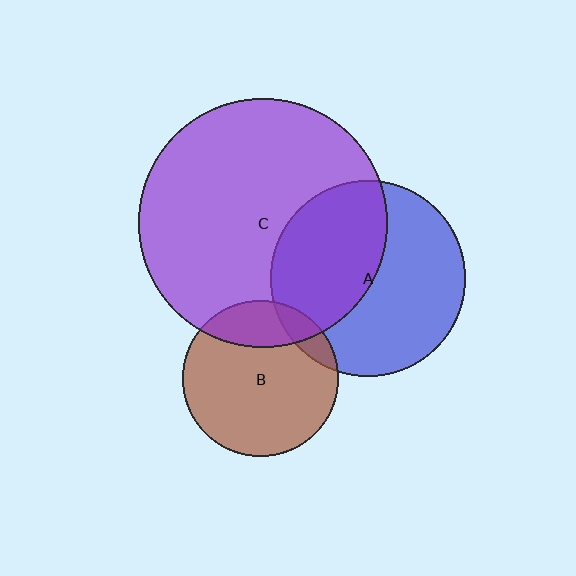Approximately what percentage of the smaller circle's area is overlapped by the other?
Approximately 45%.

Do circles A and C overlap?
Yes.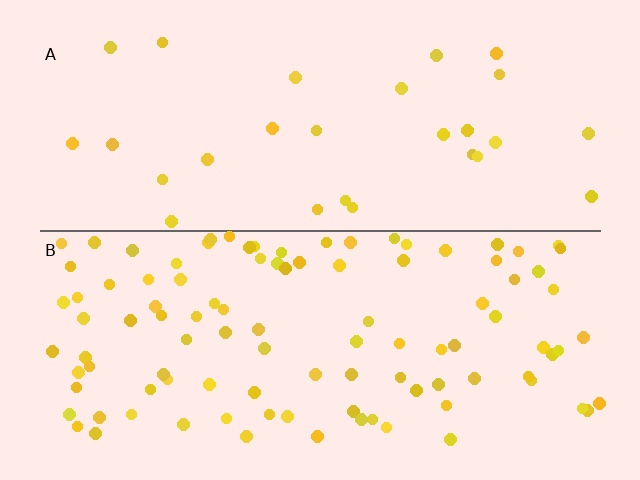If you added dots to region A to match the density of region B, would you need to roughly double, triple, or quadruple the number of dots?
Approximately quadruple.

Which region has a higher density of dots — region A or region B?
B (the bottom).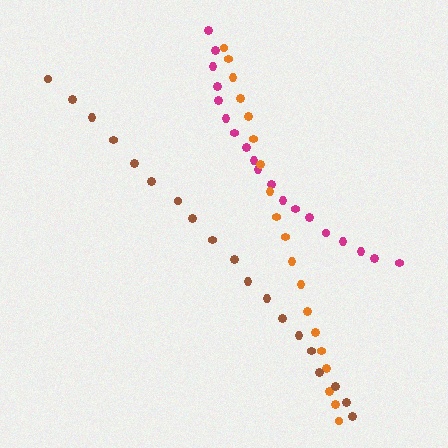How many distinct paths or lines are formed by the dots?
There are 3 distinct paths.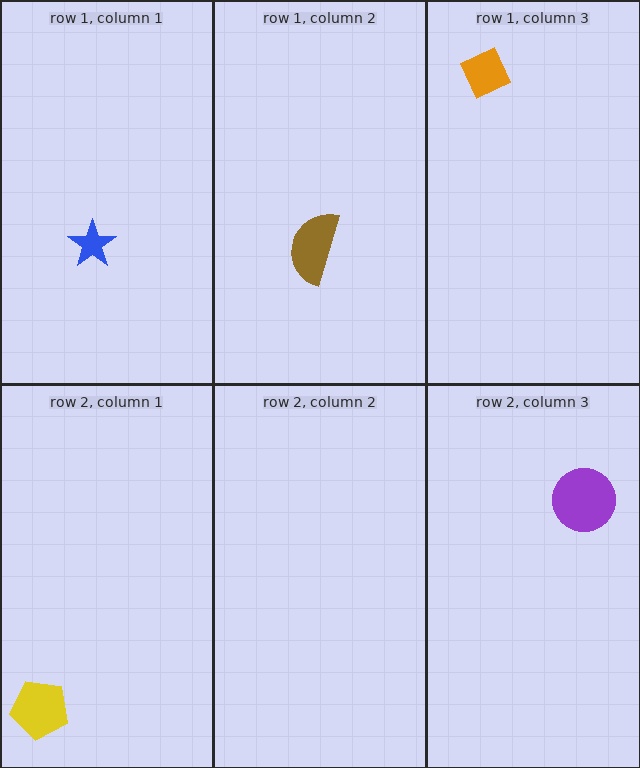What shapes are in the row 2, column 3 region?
The purple circle.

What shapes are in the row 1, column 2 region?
The brown semicircle.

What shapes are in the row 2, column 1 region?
The yellow pentagon.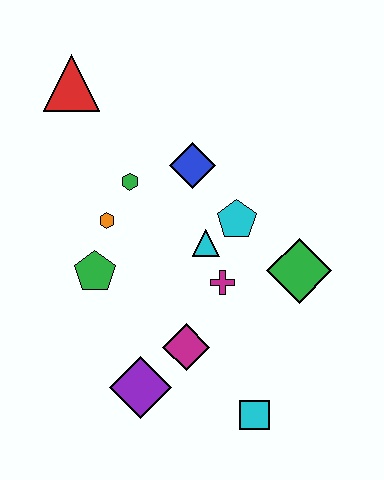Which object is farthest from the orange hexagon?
The cyan square is farthest from the orange hexagon.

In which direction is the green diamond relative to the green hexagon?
The green diamond is to the right of the green hexagon.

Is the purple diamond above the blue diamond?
No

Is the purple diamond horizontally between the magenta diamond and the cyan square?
No